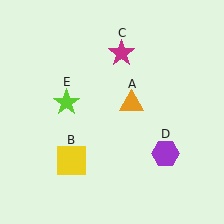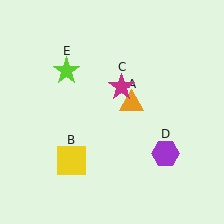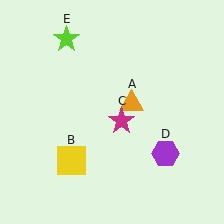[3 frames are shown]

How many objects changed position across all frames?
2 objects changed position: magenta star (object C), lime star (object E).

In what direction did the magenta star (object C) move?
The magenta star (object C) moved down.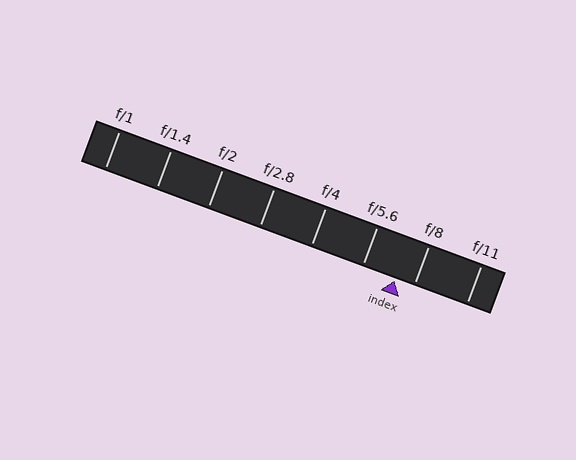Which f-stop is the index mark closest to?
The index mark is closest to f/8.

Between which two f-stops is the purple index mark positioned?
The index mark is between f/5.6 and f/8.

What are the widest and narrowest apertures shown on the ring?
The widest aperture shown is f/1 and the narrowest is f/11.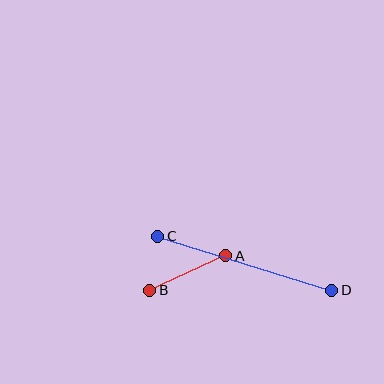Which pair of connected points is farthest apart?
Points C and D are farthest apart.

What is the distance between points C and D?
The distance is approximately 182 pixels.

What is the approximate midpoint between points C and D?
The midpoint is at approximately (245, 263) pixels.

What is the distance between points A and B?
The distance is approximately 83 pixels.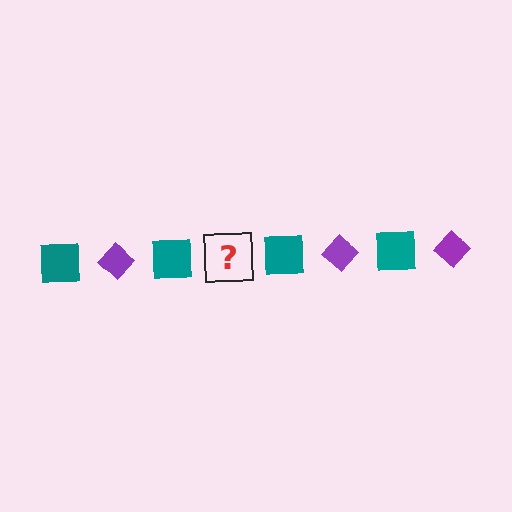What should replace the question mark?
The question mark should be replaced with a purple diamond.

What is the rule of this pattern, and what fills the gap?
The rule is that the pattern alternates between teal square and purple diamond. The gap should be filled with a purple diamond.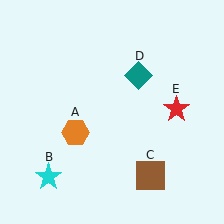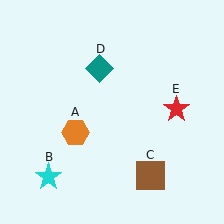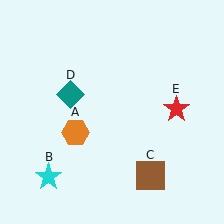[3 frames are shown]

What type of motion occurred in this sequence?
The teal diamond (object D) rotated counterclockwise around the center of the scene.